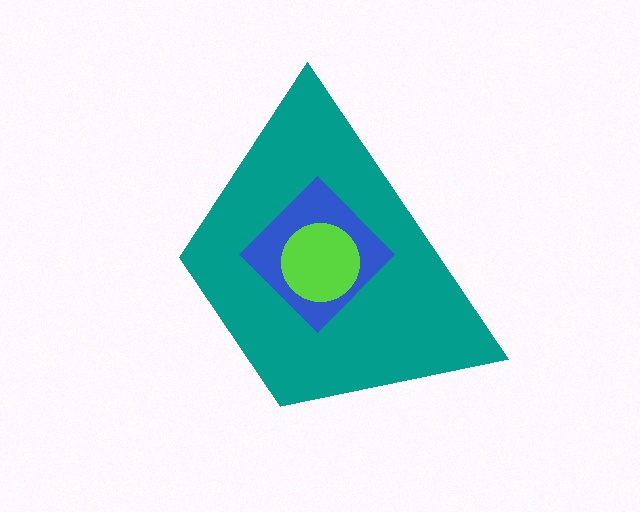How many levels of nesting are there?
3.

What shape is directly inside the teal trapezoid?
The blue diamond.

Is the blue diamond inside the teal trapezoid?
Yes.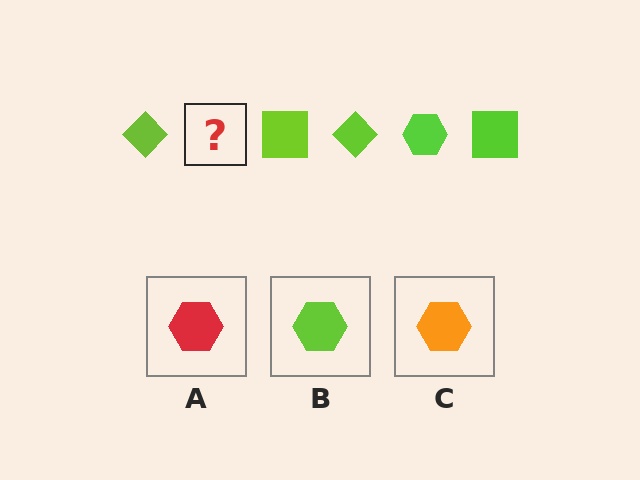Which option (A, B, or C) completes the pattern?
B.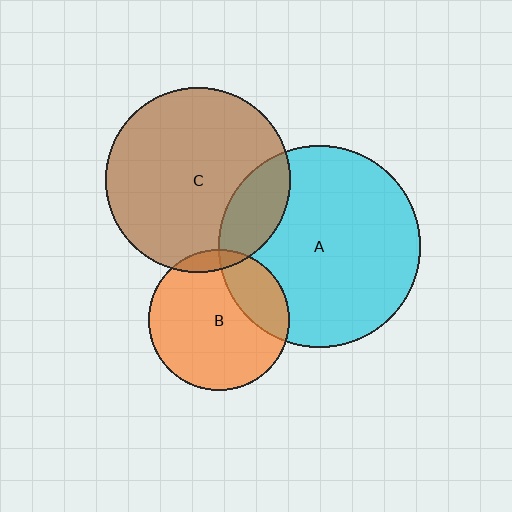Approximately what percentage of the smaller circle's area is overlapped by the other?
Approximately 10%.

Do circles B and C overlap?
Yes.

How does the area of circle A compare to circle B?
Approximately 2.1 times.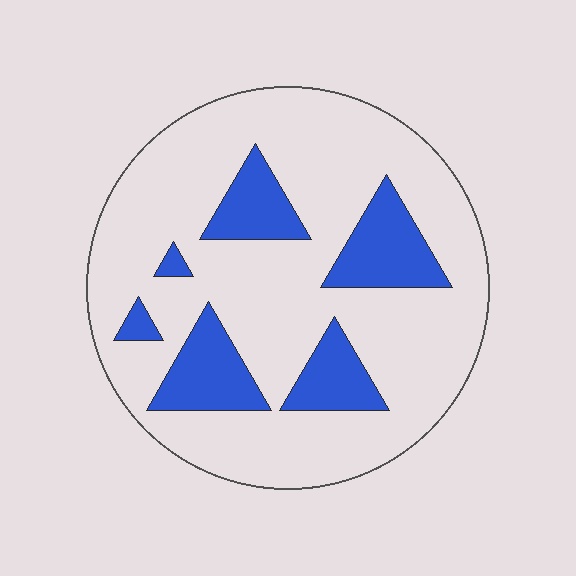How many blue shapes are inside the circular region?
6.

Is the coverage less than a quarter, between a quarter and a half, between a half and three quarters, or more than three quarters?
Less than a quarter.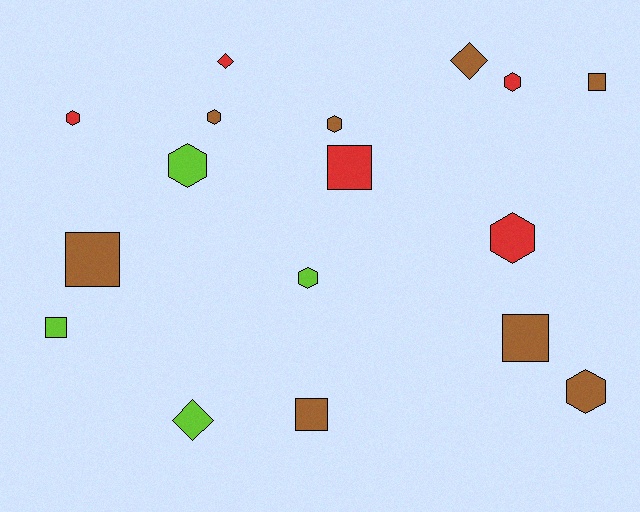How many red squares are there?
There is 1 red square.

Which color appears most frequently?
Brown, with 8 objects.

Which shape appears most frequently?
Hexagon, with 8 objects.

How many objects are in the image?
There are 17 objects.